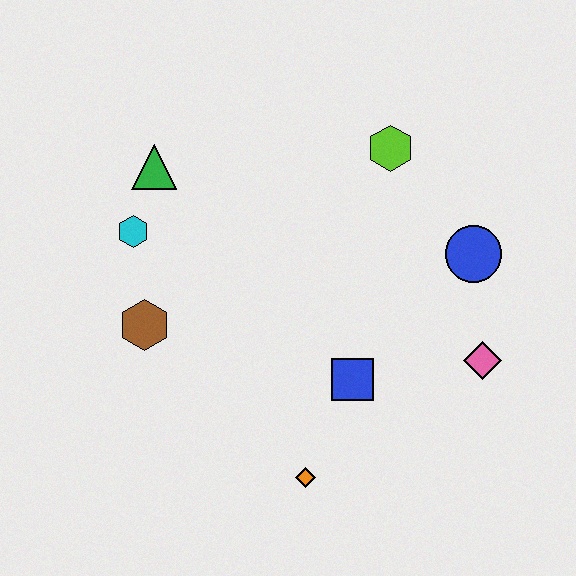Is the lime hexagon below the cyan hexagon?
No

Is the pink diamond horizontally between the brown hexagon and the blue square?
No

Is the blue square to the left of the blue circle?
Yes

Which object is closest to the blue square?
The orange diamond is closest to the blue square.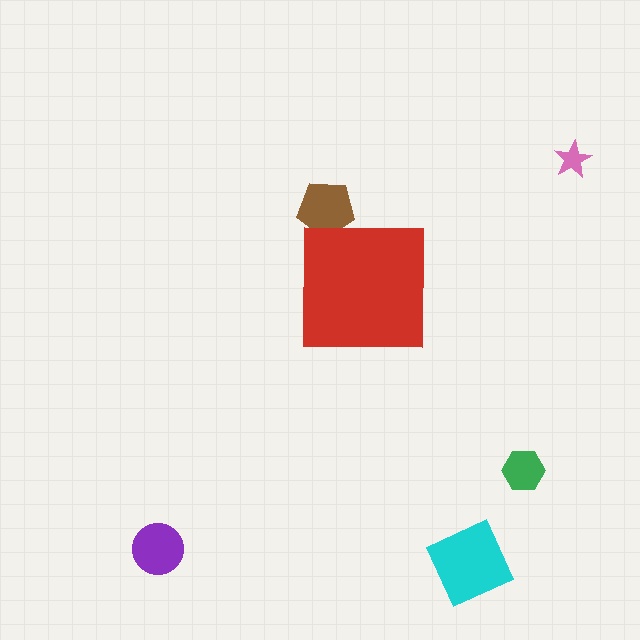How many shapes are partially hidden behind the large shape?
1 shape is partially hidden.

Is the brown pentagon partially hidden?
Yes, the brown pentagon is partially hidden behind the red square.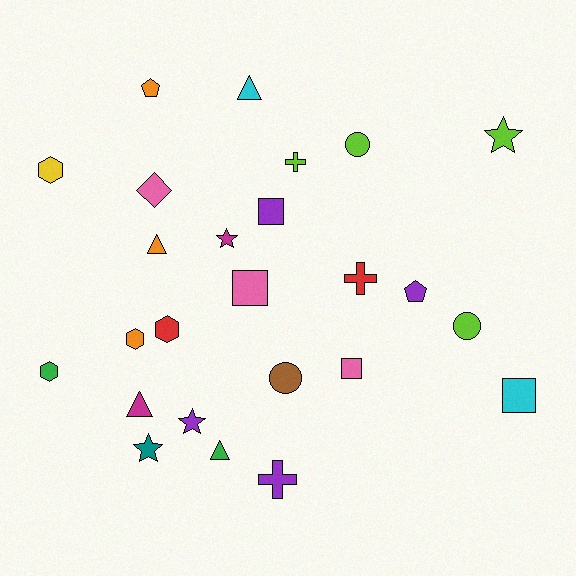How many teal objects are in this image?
There is 1 teal object.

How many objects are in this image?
There are 25 objects.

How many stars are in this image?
There are 4 stars.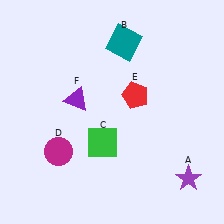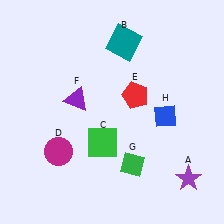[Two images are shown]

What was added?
A green diamond (G), a blue diamond (H) were added in Image 2.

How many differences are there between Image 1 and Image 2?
There are 2 differences between the two images.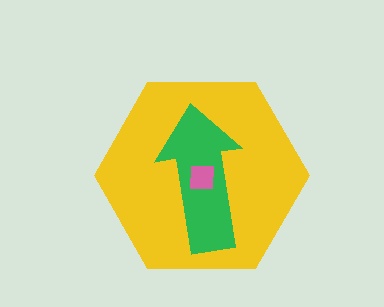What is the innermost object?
The pink square.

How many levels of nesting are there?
3.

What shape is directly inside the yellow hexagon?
The green arrow.